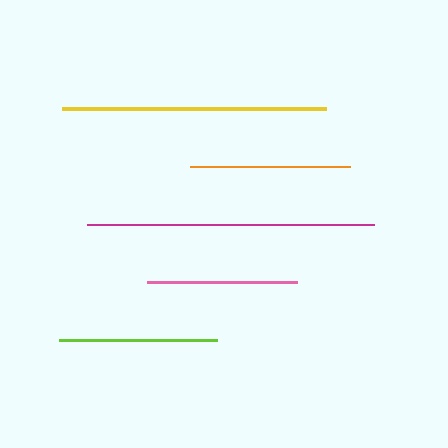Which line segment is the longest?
The magenta line is the longest at approximately 287 pixels.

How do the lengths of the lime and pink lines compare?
The lime and pink lines are approximately the same length.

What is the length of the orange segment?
The orange segment is approximately 160 pixels long.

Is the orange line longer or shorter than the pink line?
The orange line is longer than the pink line.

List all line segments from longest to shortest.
From longest to shortest: magenta, yellow, orange, lime, pink.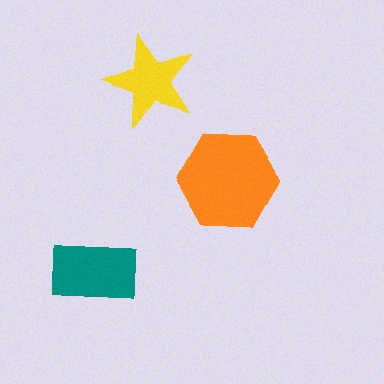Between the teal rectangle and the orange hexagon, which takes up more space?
The orange hexagon.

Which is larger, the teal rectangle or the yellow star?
The teal rectangle.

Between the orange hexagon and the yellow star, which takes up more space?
The orange hexagon.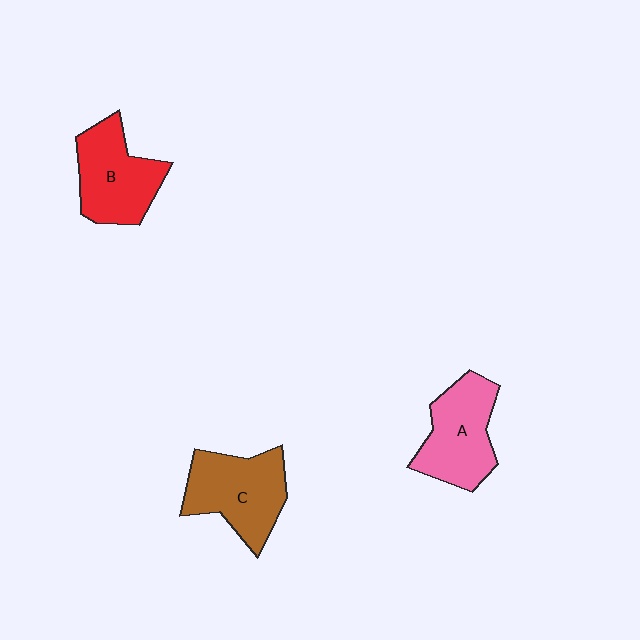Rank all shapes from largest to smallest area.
From largest to smallest: C (brown), B (red), A (pink).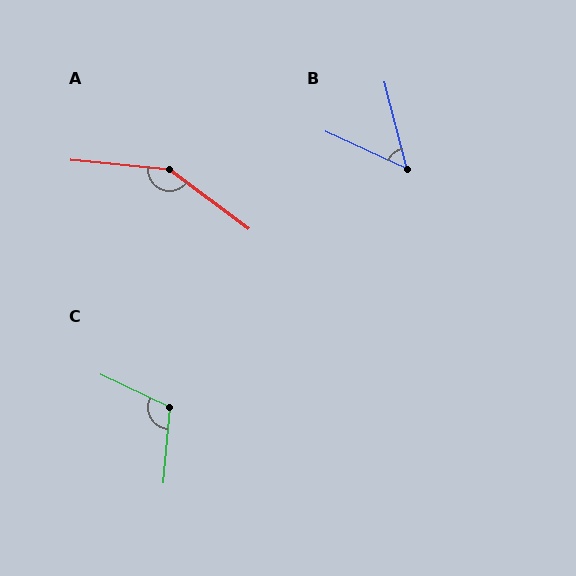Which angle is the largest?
A, at approximately 149 degrees.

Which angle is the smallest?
B, at approximately 51 degrees.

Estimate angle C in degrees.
Approximately 111 degrees.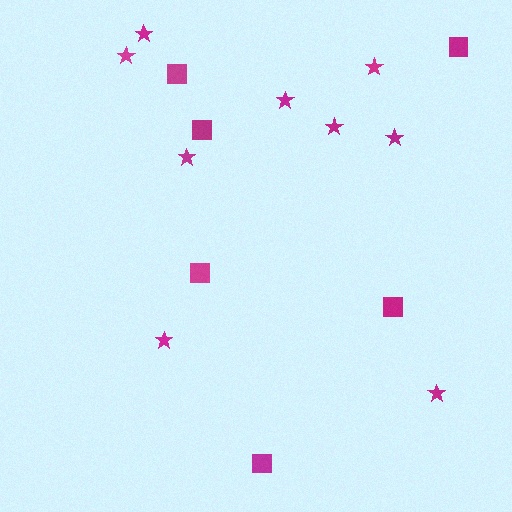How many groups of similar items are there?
There are 2 groups: one group of stars (9) and one group of squares (6).